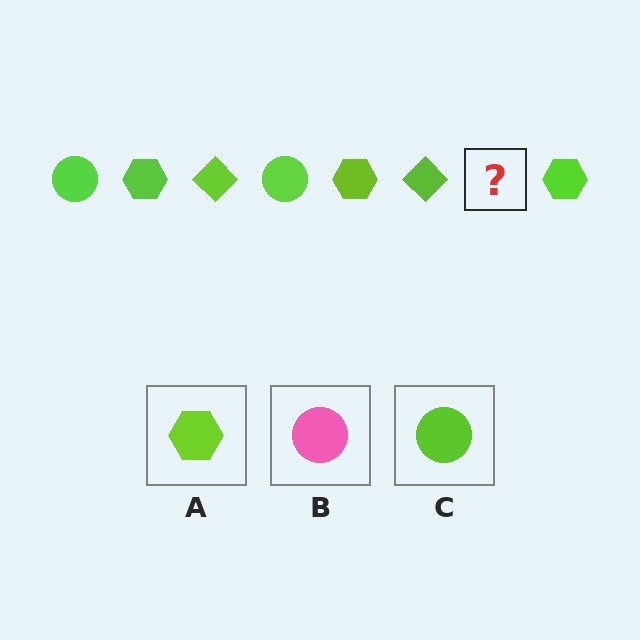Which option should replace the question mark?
Option C.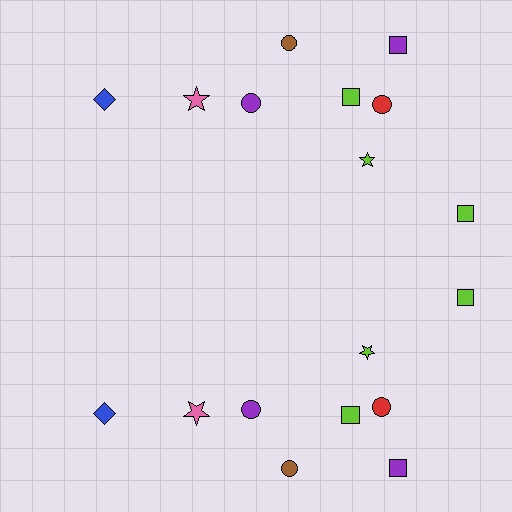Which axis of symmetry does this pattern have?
The pattern has a horizontal axis of symmetry running through the center of the image.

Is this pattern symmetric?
Yes, this pattern has bilateral (reflection) symmetry.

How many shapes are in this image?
There are 18 shapes in this image.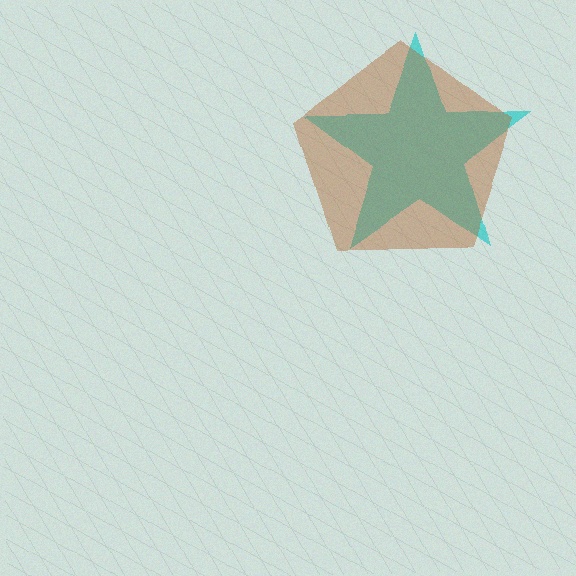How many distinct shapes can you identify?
There are 2 distinct shapes: a cyan star, a brown pentagon.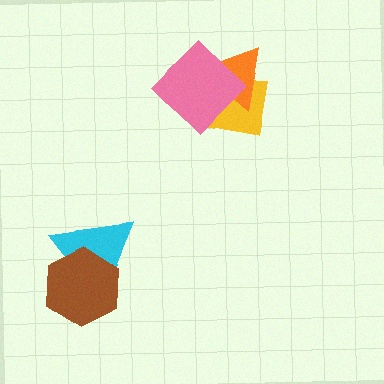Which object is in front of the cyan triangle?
The brown hexagon is in front of the cyan triangle.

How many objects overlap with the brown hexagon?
1 object overlaps with the brown hexagon.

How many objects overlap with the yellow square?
2 objects overlap with the yellow square.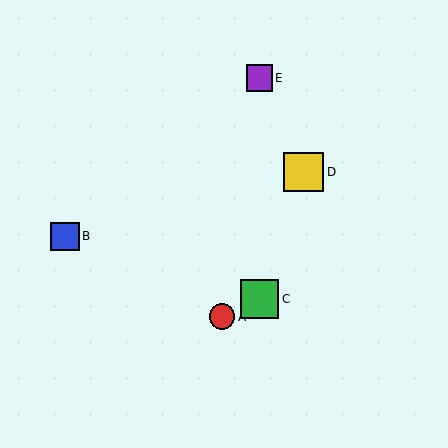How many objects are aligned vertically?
2 objects (C, E) are aligned vertically.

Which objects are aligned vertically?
Objects C, E are aligned vertically.